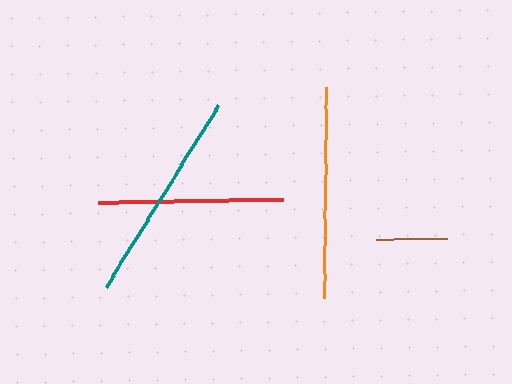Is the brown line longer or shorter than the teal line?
The teal line is longer than the brown line.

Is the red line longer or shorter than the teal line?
The teal line is longer than the red line.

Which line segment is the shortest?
The brown line is the shortest at approximately 71 pixels.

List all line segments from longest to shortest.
From longest to shortest: teal, orange, red, brown.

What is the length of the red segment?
The red segment is approximately 185 pixels long.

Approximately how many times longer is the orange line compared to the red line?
The orange line is approximately 1.1 times the length of the red line.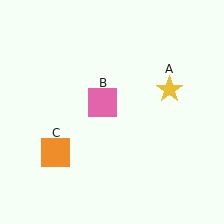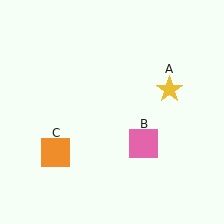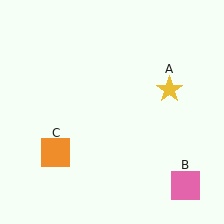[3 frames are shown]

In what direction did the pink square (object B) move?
The pink square (object B) moved down and to the right.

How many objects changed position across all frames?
1 object changed position: pink square (object B).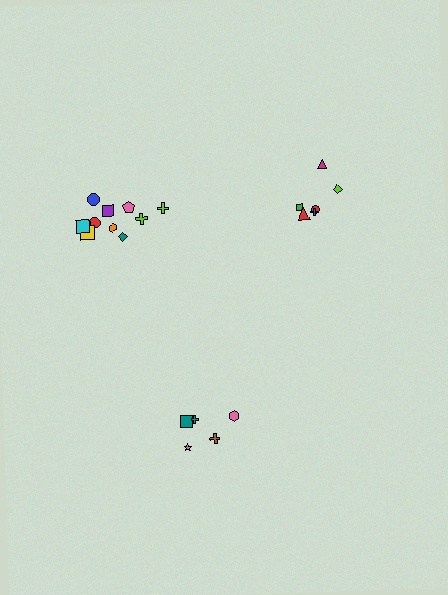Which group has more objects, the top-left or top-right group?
The top-left group.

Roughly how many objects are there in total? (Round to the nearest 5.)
Roughly 20 objects in total.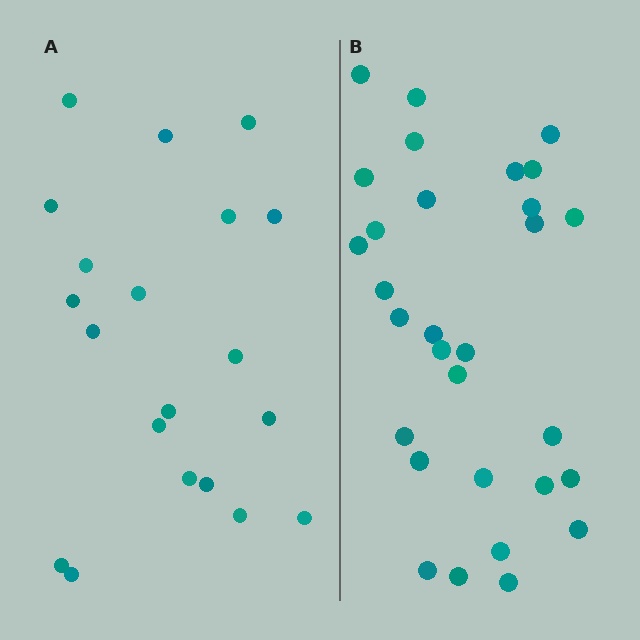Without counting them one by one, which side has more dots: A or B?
Region B (the right region) has more dots.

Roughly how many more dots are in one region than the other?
Region B has roughly 10 or so more dots than region A.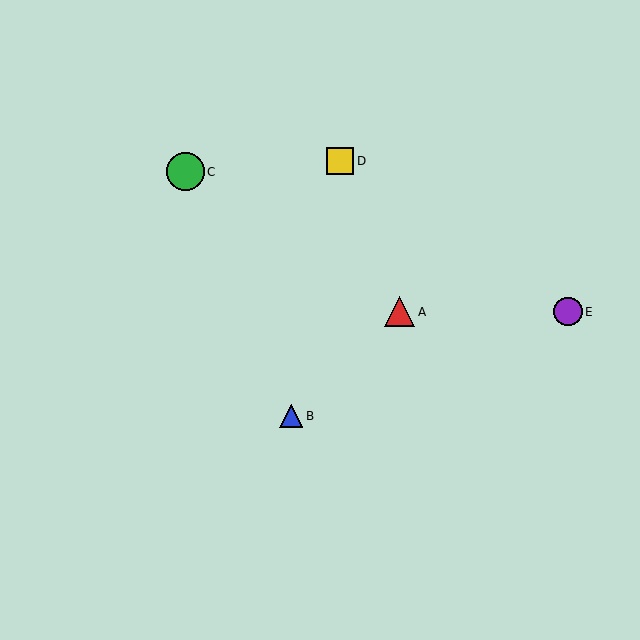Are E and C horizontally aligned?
No, E is at y≈312 and C is at y≈172.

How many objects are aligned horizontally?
2 objects (A, E) are aligned horizontally.